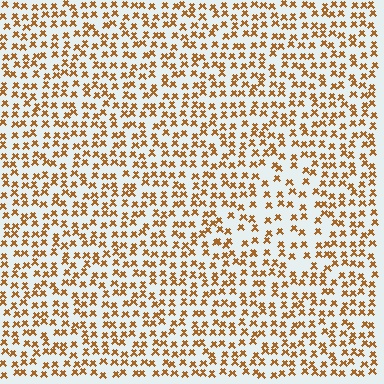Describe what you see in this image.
The image contains small brown elements arranged at two different densities. A triangle-shaped region is visible where the elements are less densely packed than the surrounding area.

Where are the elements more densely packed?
The elements are more densely packed outside the triangle boundary.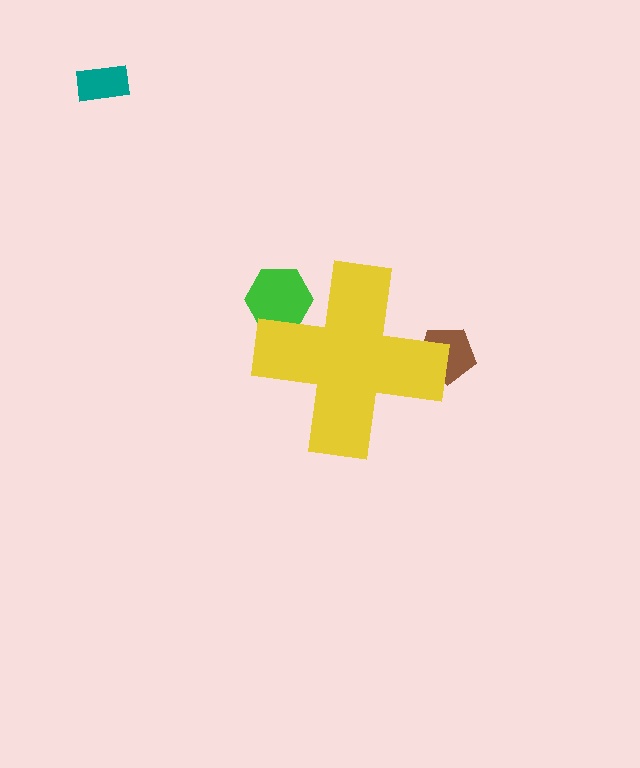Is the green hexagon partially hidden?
Yes, the green hexagon is partially hidden behind the yellow cross.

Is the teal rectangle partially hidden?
No, the teal rectangle is fully visible.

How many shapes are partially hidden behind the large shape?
2 shapes are partially hidden.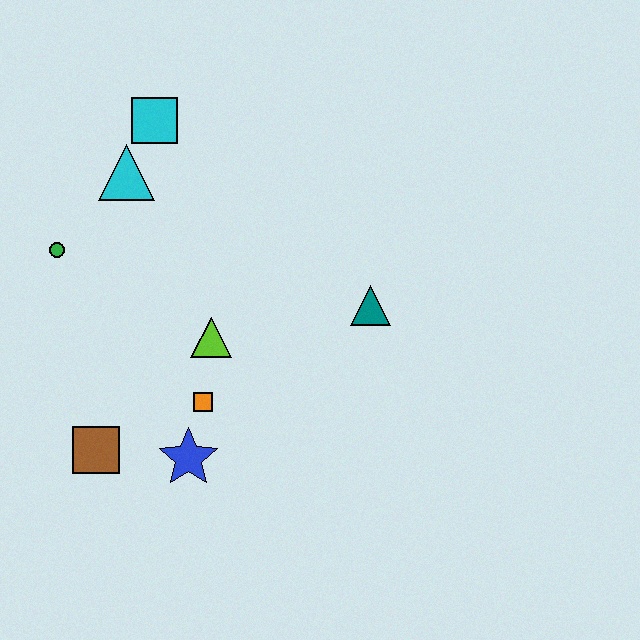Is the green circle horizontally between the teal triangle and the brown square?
No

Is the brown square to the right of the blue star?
No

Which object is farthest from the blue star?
The cyan square is farthest from the blue star.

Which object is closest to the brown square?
The blue star is closest to the brown square.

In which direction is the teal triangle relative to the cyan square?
The teal triangle is to the right of the cyan square.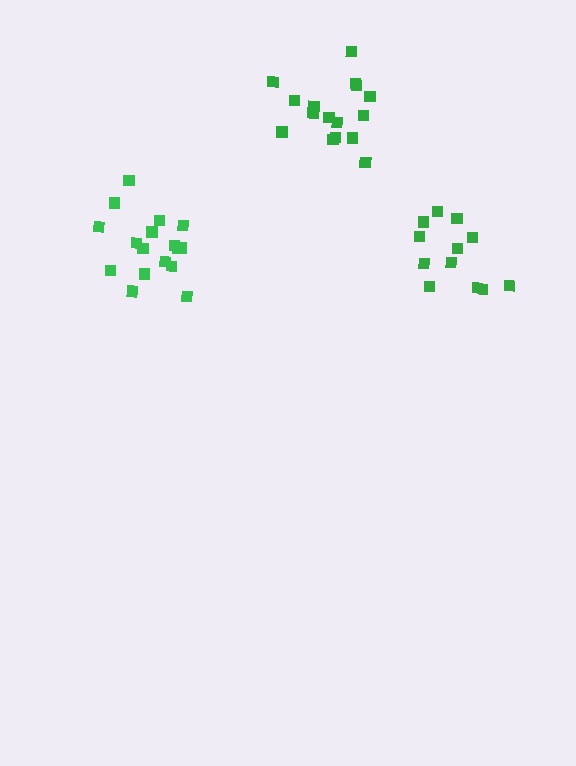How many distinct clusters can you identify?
There are 3 distinct clusters.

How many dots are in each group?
Group 1: 17 dots, Group 2: 16 dots, Group 3: 12 dots (45 total).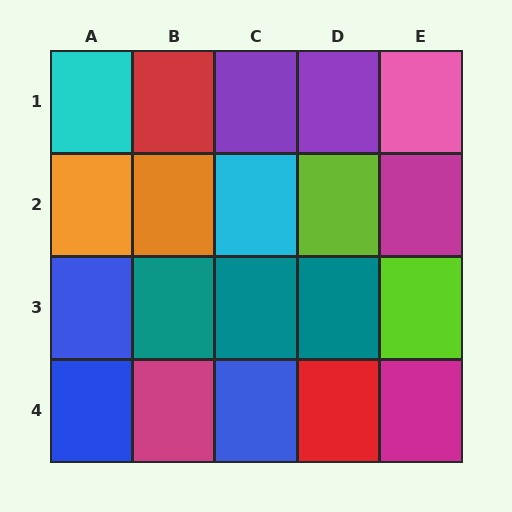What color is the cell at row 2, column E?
Magenta.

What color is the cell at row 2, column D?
Lime.